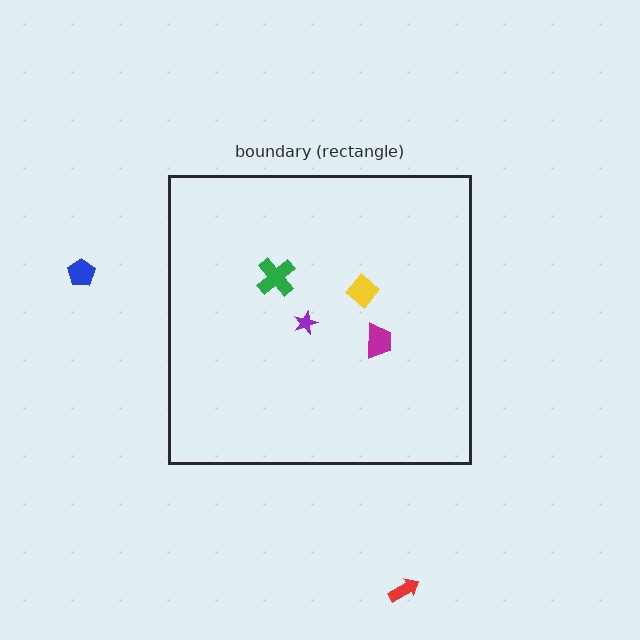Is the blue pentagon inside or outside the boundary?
Outside.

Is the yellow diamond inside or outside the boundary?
Inside.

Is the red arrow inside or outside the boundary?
Outside.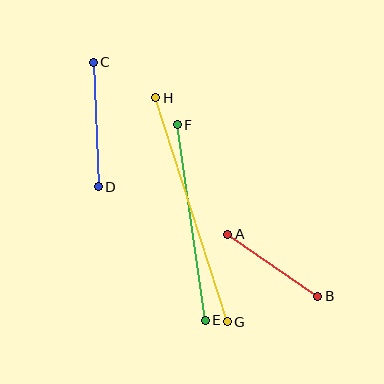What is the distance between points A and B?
The distance is approximately 109 pixels.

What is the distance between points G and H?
The distance is approximately 235 pixels.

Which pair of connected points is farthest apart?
Points G and H are farthest apart.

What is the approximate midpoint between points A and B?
The midpoint is at approximately (273, 265) pixels.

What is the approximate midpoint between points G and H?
The midpoint is at approximately (191, 210) pixels.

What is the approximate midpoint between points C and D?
The midpoint is at approximately (96, 124) pixels.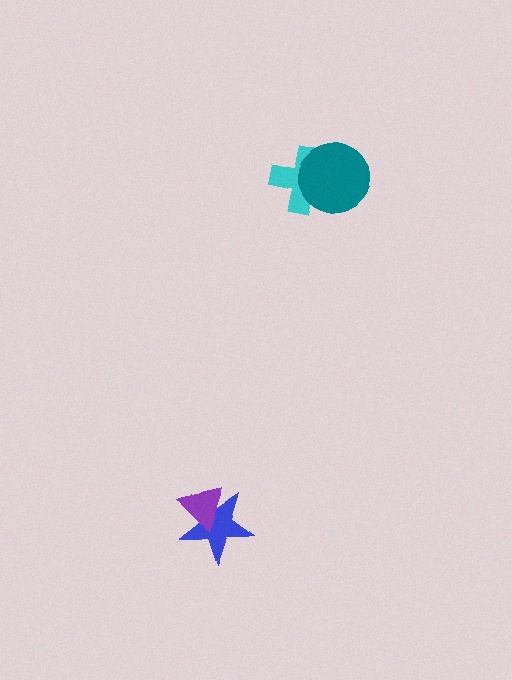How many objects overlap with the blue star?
1 object overlaps with the blue star.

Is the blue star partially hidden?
Yes, it is partially covered by another shape.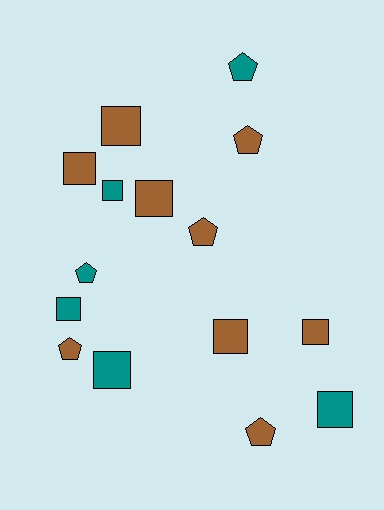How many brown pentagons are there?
There are 4 brown pentagons.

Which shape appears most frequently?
Square, with 9 objects.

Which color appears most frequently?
Brown, with 9 objects.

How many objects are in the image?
There are 15 objects.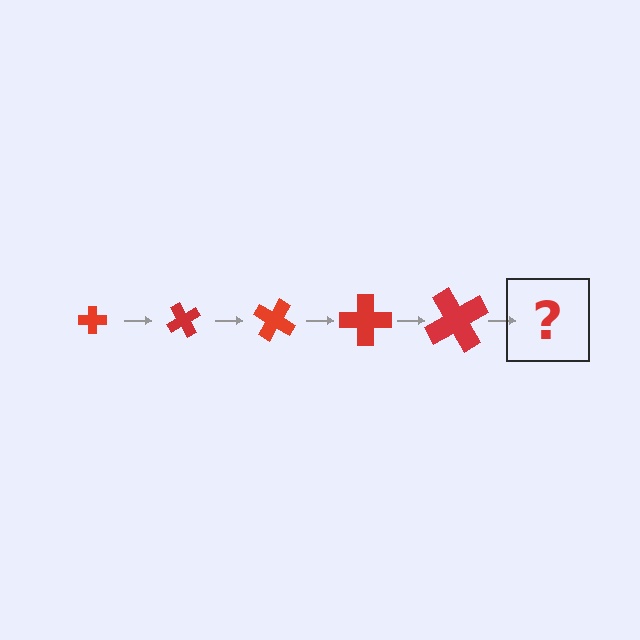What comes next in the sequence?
The next element should be a cross, larger than the previous one and rotated 300 degrees from the start.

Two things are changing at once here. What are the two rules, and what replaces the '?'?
The two rules are that the cross grows larger each step and it rotates 60 degrees each step. The '?' should be a cross, larger than the previous one and rotated 300 degrees from the start.